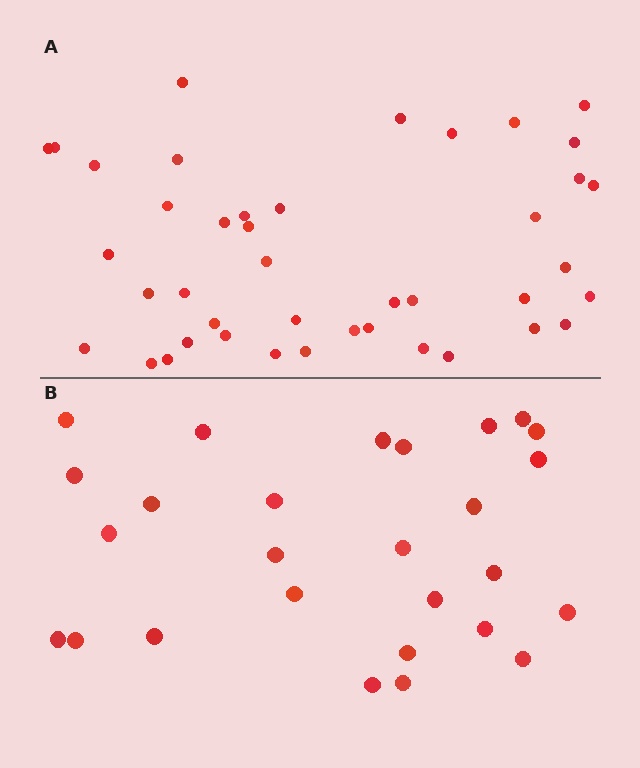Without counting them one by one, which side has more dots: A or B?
Region A (the top region) has more dots.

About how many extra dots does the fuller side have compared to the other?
Region A has approximately 15 more dots than region B.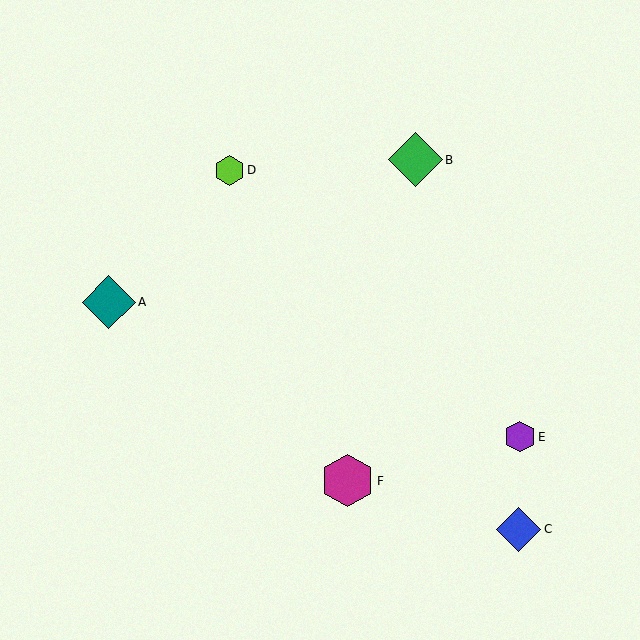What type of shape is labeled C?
Shape C is a blue diamond.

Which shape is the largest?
The green diamond (labeled B) is the largest.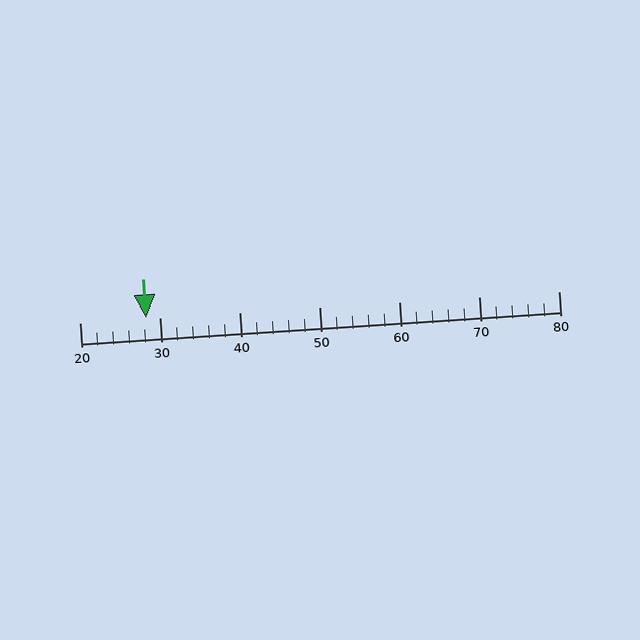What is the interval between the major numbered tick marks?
The major tick marks are spaced 10 units apart.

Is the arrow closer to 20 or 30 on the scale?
The arrow is closer to 30.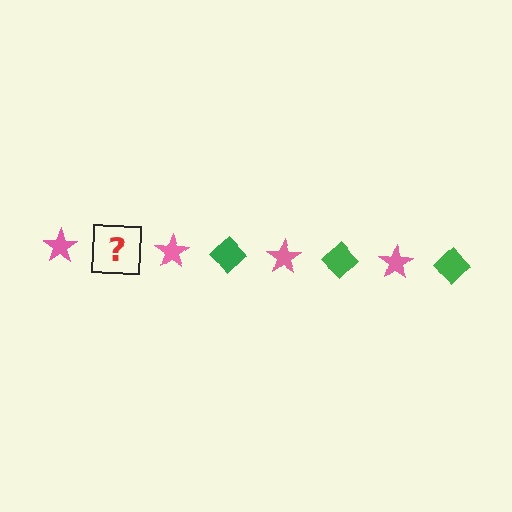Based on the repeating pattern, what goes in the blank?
The blank should be a green diamond.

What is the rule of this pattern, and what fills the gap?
The rule is that the pattern alternates between pink star and green diamond. The gap should be filled with a green diamond.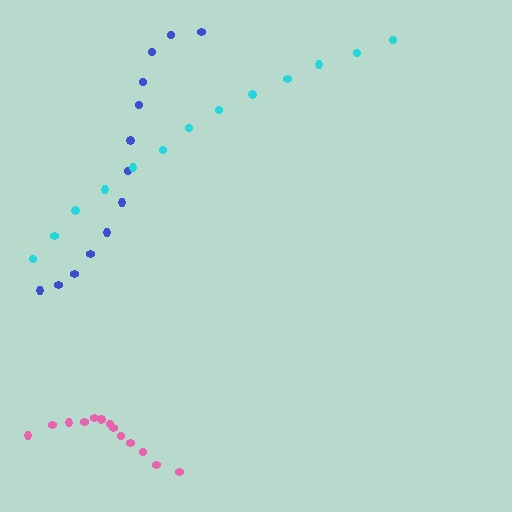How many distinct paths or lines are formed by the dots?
There are 3 distinct paths.